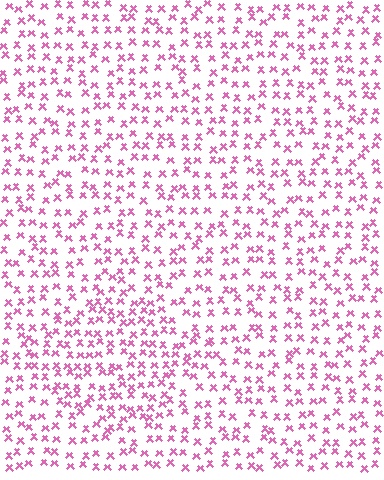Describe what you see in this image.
The image contains small pink elements arranged at two different densities. A diamond-shaped region is visible where the elements are more densely packed than the surrounding area.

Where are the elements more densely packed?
The elements are more densely packed inside the diamond boundary.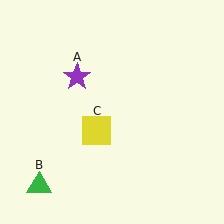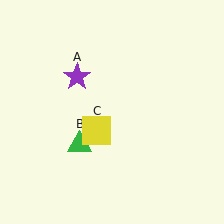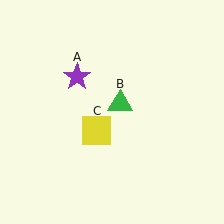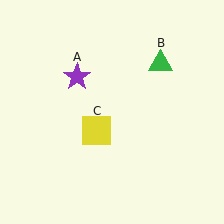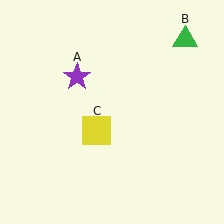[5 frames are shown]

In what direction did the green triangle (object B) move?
The green triangle (object B) moved up and to the right.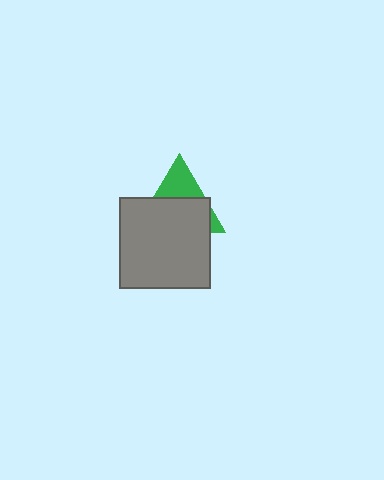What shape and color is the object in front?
The object in front is a gray square.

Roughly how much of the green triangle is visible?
A small part of it is visible (roughly 36%).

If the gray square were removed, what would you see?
You would see the complete green triangle.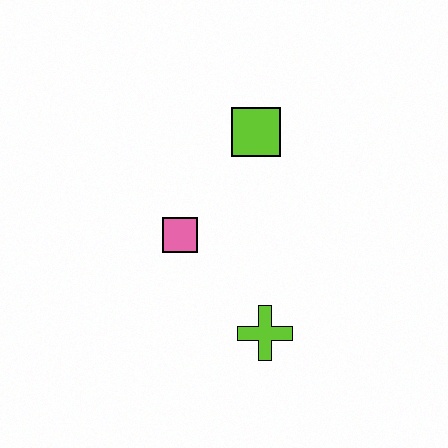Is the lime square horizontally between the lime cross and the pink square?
Yes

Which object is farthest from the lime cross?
The lime square is farthest from the lime cross.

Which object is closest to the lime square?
The pink square is closest to the lime square.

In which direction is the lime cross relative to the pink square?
The lime cross is below the pink square.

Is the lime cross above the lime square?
No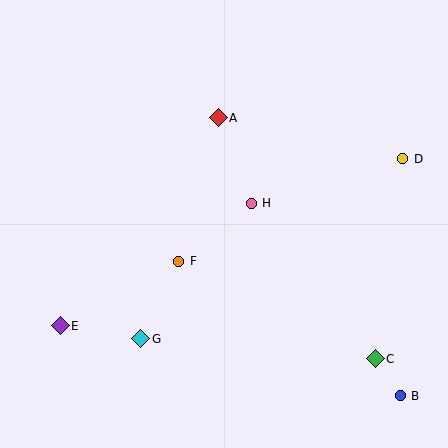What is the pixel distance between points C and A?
The distance between C and A is 288 pixels.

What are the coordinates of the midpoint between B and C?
The midpoint between B and C is at (388, 377).